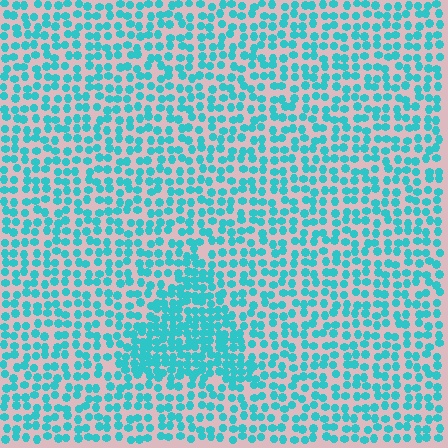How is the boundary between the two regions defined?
The boundary is defined by a change in element density (approximately 1.8x ratio). All elements are the same color, size, and shape.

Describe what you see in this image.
The image contains small cyan elements arranged at two different densities. A triangle-shaped region is visible where the elements are more densely packed than the surrounding area.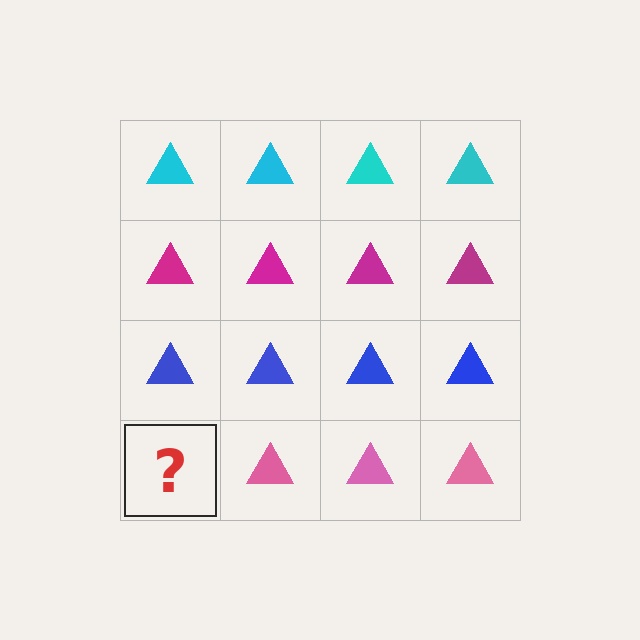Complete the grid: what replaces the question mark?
The question mark should be replaced with a pink triangle.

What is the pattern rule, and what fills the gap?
The rule is that each row has a consistent color. The gap should be filled with a pink triangle.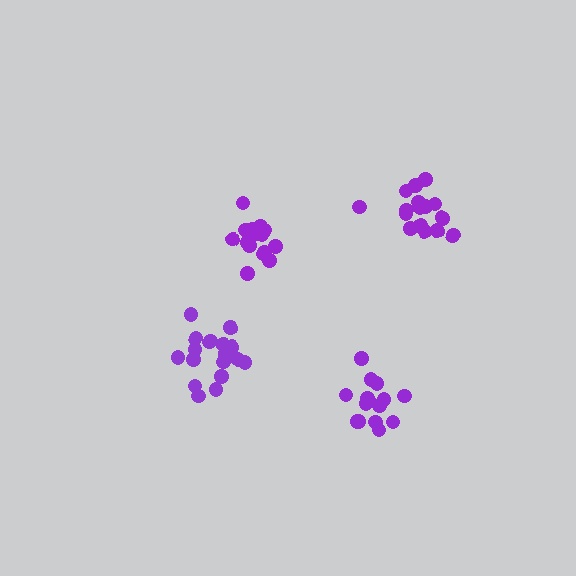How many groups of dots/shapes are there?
There are 4 groups.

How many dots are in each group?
Group 1: 17 dots, Group 2: 19 dots, Group 3: 15 dots, Group 4: 15 dots (66 total).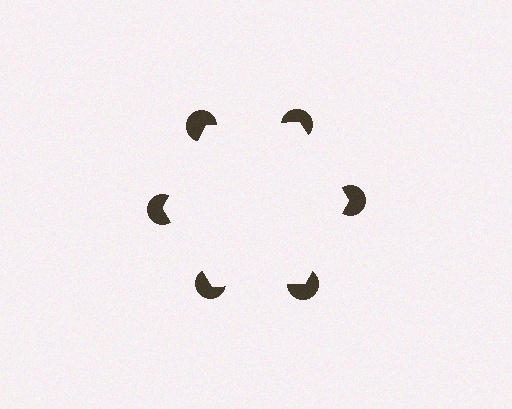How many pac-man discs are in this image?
There are 6 — one at each vertex of the illusory hexagon.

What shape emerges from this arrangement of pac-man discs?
An illusory hexagon — its edges are inferred from the aligned wedge cuts in the pac-man discs, not physically drawn.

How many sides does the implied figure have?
6 sides.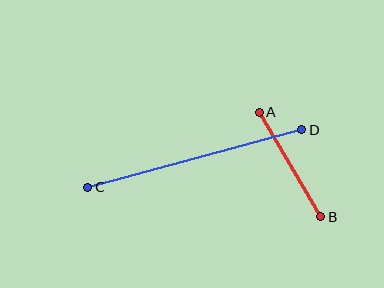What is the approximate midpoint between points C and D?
The midpoint is at approximately (195, 159) pixels.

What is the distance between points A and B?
The distance is approximately 121 pixels.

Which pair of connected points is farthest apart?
Points C and D are farthest apart.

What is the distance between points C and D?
The distance is approximately 222 pixels.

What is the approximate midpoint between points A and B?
The midpoint is at approximately (290, 165) pixels.